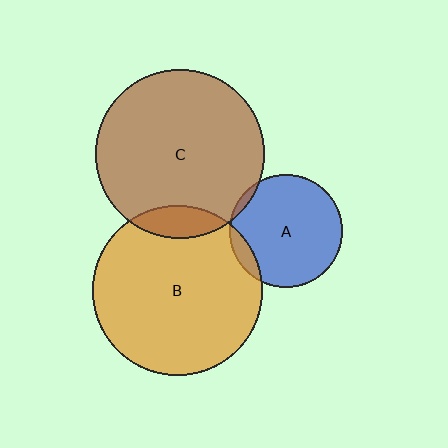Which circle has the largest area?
Circle B (orange).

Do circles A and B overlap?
Yes.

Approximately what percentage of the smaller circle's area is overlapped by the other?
Approximately 10%.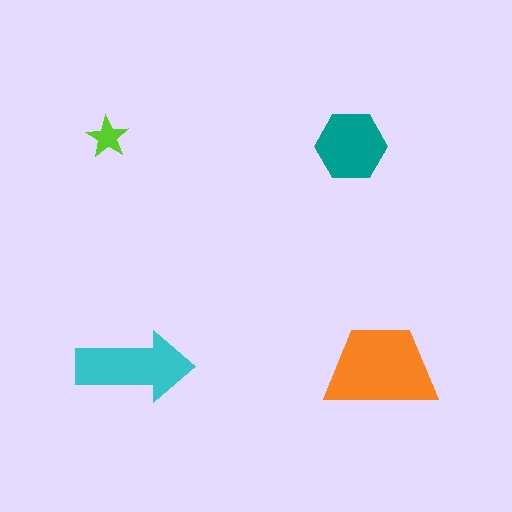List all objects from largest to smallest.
The orange trapezoid, the cyan arrow, the teal hexagon, the lime star.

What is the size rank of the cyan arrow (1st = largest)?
2nd.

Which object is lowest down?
The cyan arrow is bottommost.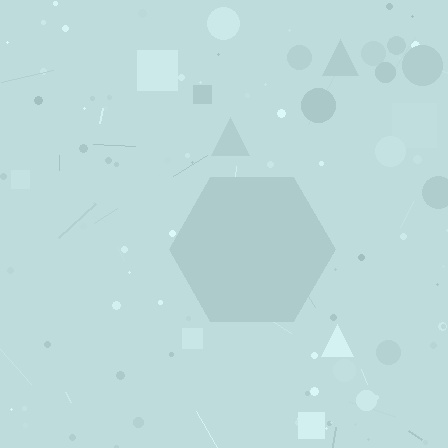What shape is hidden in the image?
A hexagon is hidden in the image.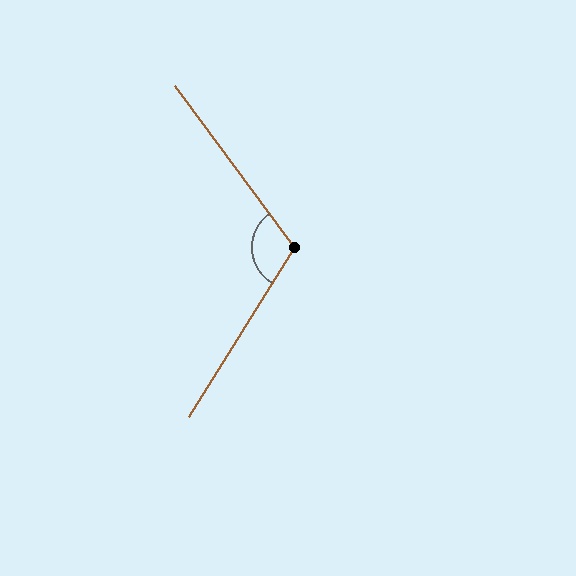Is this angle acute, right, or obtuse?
It is obtuse.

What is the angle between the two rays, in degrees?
Approximately 112 degrees.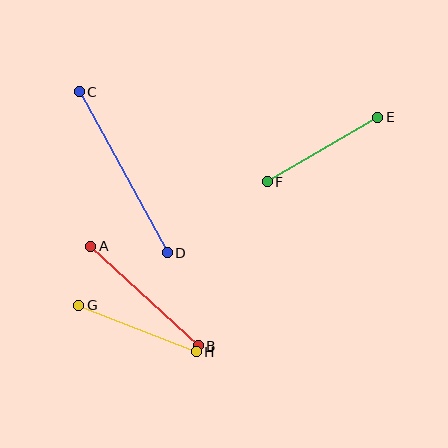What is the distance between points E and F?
The distance is approximately 128 pixels.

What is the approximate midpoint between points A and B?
The midpoint is at approximately (145, 296) pixels.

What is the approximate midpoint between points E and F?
The midpoint is at approximately (323, 150) pixels.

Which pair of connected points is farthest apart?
Points C and D are farthest apart.